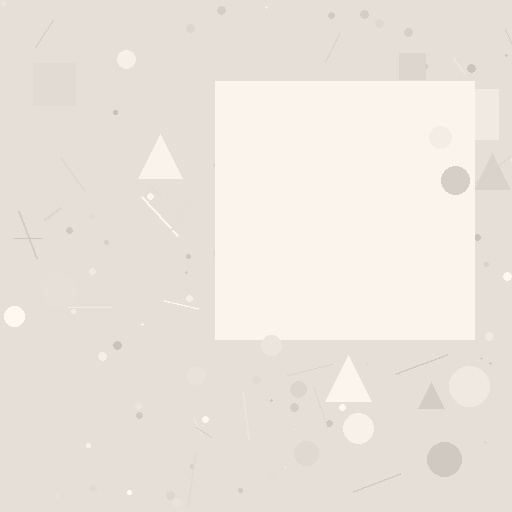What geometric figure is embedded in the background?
A square is embedded in the background.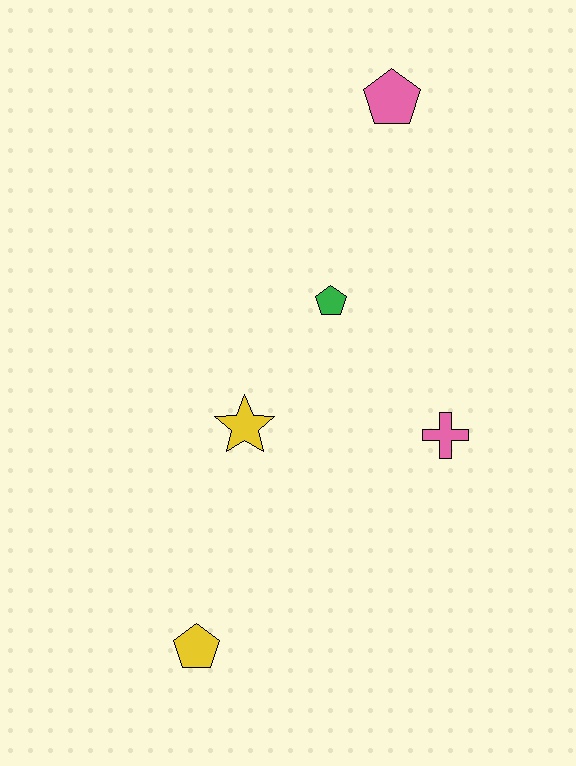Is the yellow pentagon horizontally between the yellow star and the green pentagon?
No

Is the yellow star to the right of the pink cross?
No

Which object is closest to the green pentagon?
The yellow star is closest to the green pentagon.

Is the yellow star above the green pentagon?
No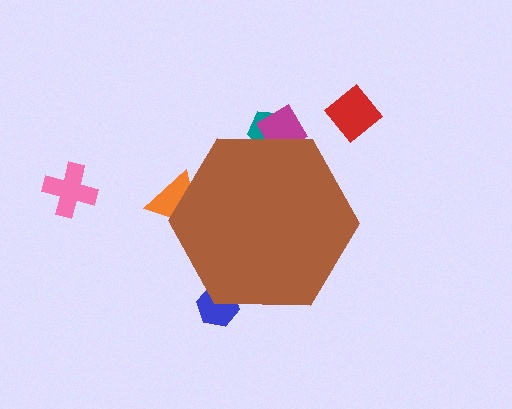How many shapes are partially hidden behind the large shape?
4 shapes are partially hidden.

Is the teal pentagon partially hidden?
Yes, the teal pentagon is partially hidden behind the brown hexagon.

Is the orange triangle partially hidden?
Yes, the orange triangle is partially hidden behind the brown hexagon.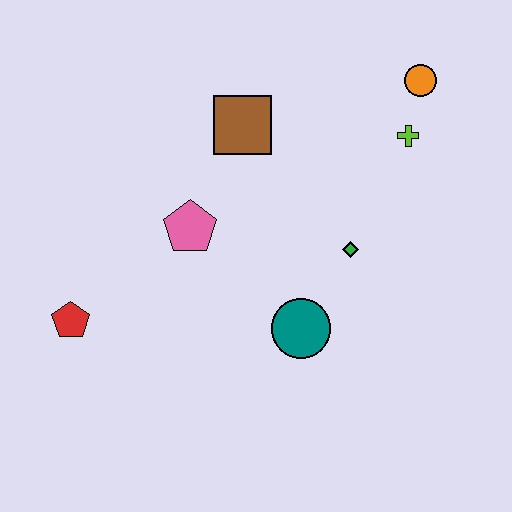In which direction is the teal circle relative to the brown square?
The teal circle is below the brown square.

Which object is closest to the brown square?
The pink pentagon is closest to the brown square.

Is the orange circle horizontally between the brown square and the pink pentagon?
No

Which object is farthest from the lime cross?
The red pentagon is farthest from the lime cross.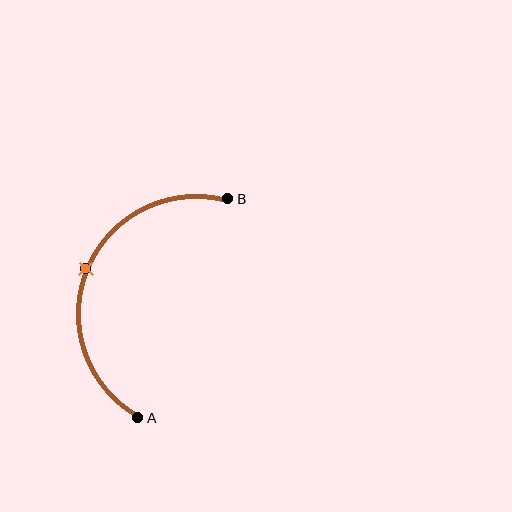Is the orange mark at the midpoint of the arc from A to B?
Yes. The orange mark lies on the arc at equal arc-length from both A and B — it is the arc midpoint.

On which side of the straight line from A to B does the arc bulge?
The arc bulges to the left of the straight line connecting A and B.